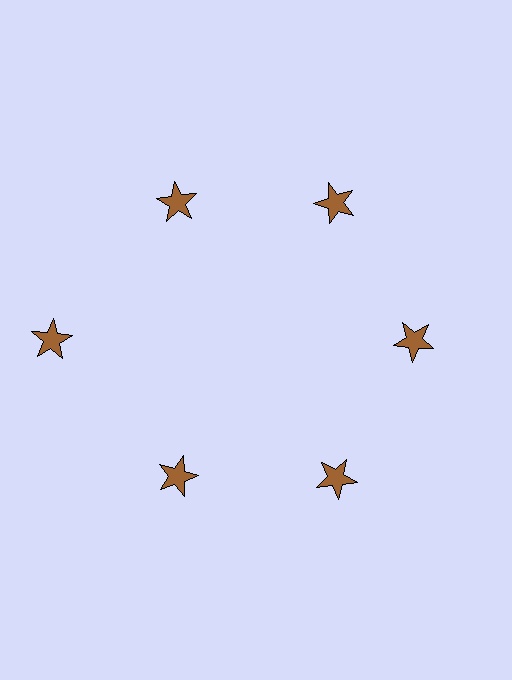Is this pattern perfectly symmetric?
No. The 6 brown stars are arranged in a ring, but one element near the 9 o'clock position is pushed outward from the center, breaking the 6-fold rotational symmetry.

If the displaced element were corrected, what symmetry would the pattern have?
It would have 6-fold rotational symmetry — the pattern would map onto itself every 60 degrees.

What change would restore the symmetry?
The symmetry would be restored by moving it inward, back onto the ring so that all 6 stars sit at equal angles and equal distance from the center.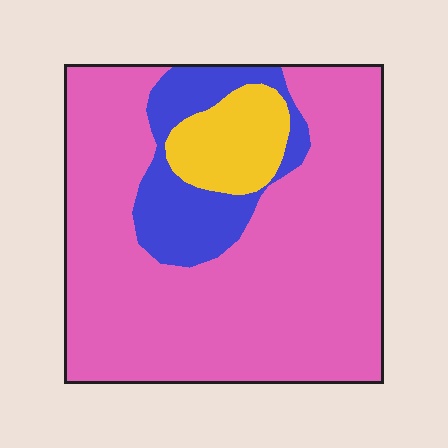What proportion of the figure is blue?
Blue covers about 15% of the figure.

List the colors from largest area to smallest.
From largest to smallest: pink, blue, yellow.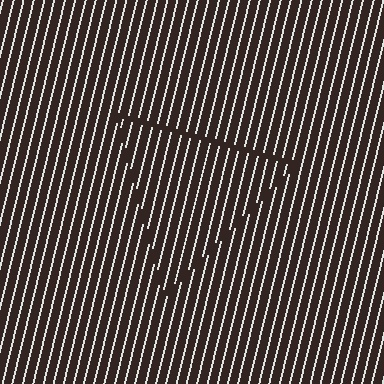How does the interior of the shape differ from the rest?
The interior of the shape contains the same grating, shifted by half a period — the contour is defined by the phase discontinuity where line-ends from the inner and outer gratings abut.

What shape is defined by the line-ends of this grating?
An illusory triangle. The interior of the shape contains the same grating, shifted by half a period — the contour is defined by the phase discontinuity where line-ends from the inner and outer gratings abut.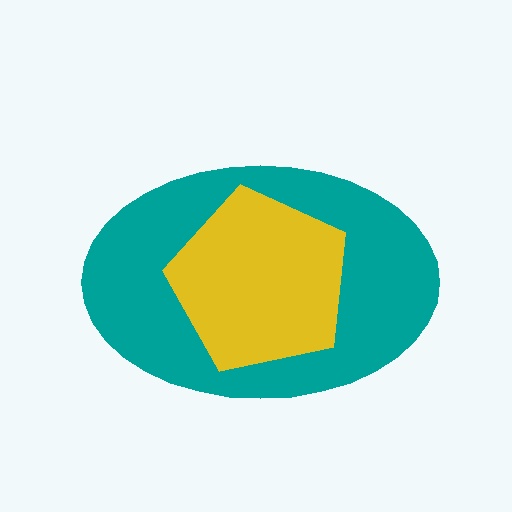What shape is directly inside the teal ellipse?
The yellow pentagon.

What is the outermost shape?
The teal ellipse.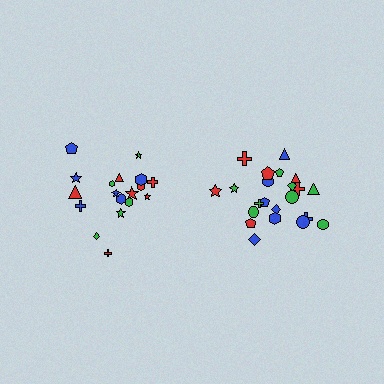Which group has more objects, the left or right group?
The right group.